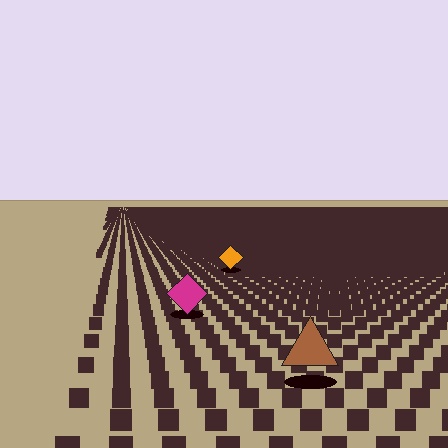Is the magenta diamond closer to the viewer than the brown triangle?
No. The brown triangle is closer — you can tell from the texture gradient: the ground texture is coarser near it.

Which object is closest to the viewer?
The brown triangle is closest. The texture marks near it are larger and more spread out.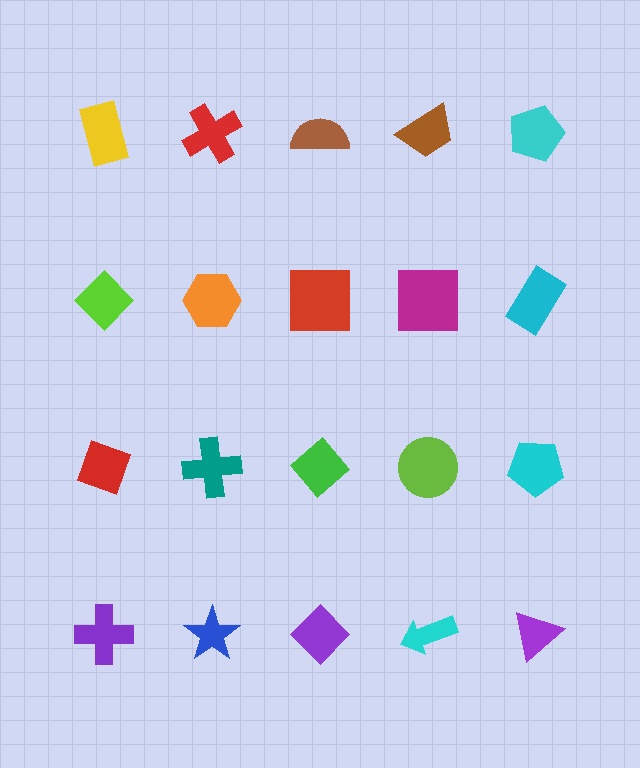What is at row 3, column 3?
A green diamond.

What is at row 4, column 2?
A blue star.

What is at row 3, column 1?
A red diamond.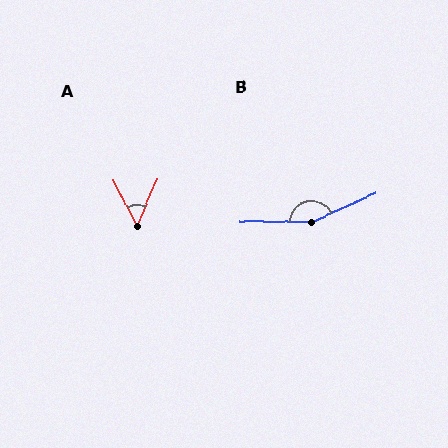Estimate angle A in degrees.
Approximately 50 degrees.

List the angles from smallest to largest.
A (50°), B (155°).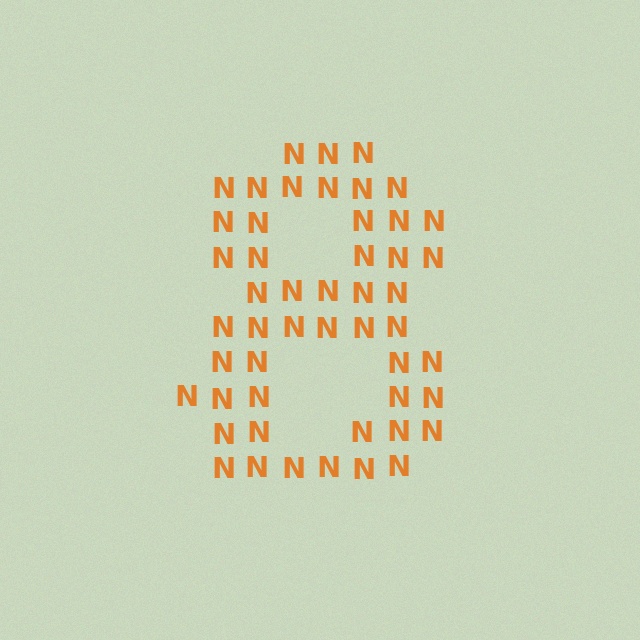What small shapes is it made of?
It is made of small letter N's.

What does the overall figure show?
The overall figure shows the digit 8.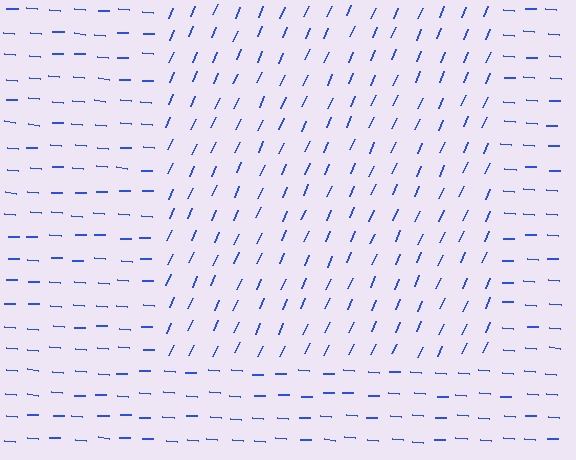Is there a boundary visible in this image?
Yes, there is a texture boundary formed by a change in line orientation.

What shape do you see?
I see a rectangle.